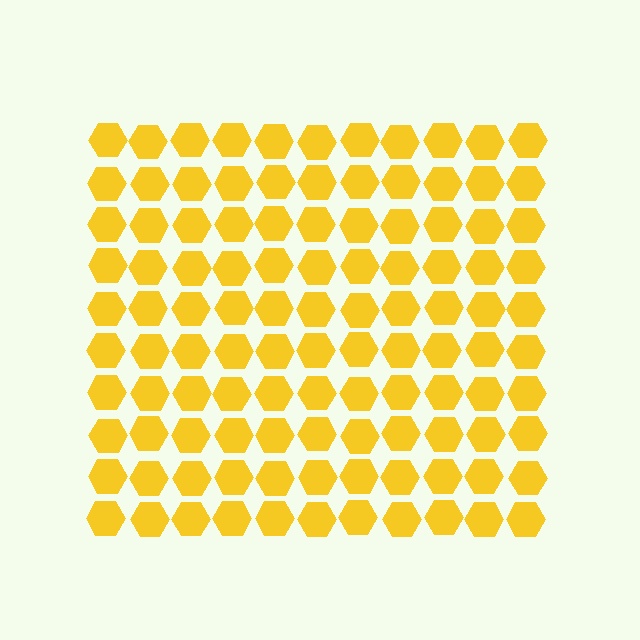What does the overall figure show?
The overall figure shows a square.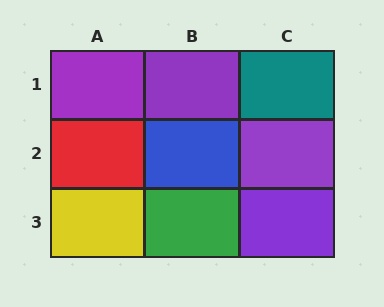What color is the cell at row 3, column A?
Yellow.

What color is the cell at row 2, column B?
Blue.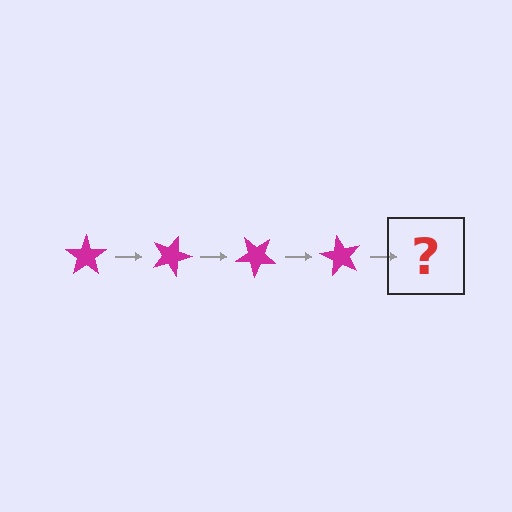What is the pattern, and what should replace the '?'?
The pattern is that the star rotates 20 degrees each step. The '?' should be a magenta star rotated 80 degrees.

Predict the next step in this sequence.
The next step is a magenta star rotated 80 degrees.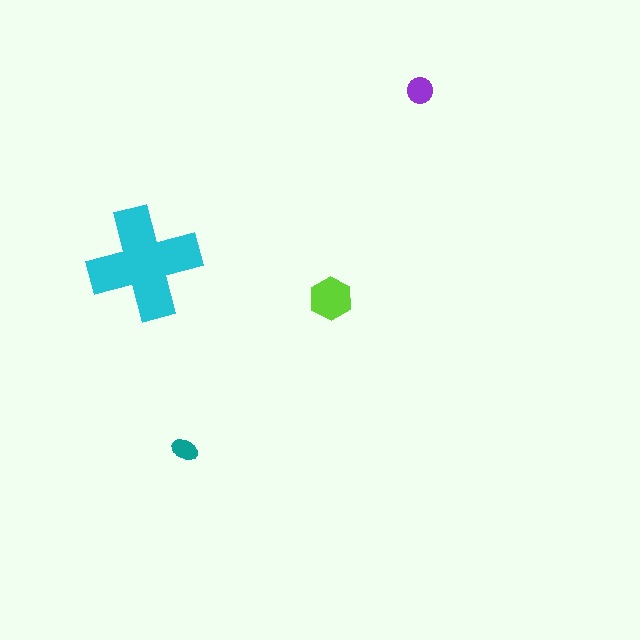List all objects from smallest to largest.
The teal ellipse, the purple circle, the lime hexagon, the cyan cross.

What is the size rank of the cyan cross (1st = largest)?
1st.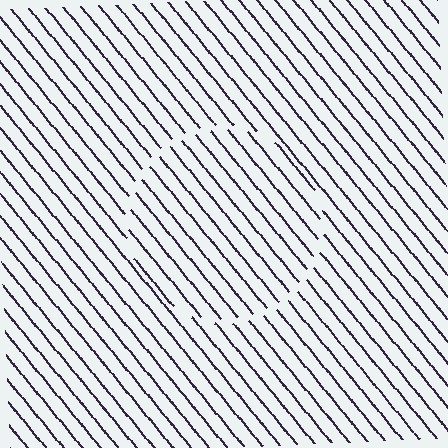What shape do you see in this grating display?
An illusory circle. The interior of the shape contains the same grating, shifted by half a period — the contour is defined by the phase discontinuity where line-ends from the inner and outer gratings abut.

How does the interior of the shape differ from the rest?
The interior of the shape contains the same grating, shifted by half a period — the contour is defined by the phase discontinuity where line-ends from the inner and outer gratings abut.